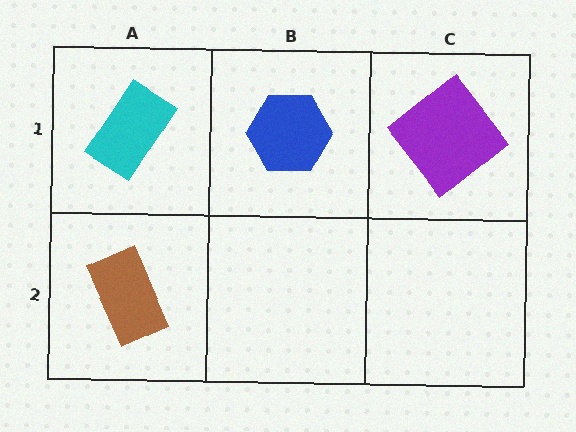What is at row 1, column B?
A blue hexagon.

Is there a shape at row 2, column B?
No, that cell is empty.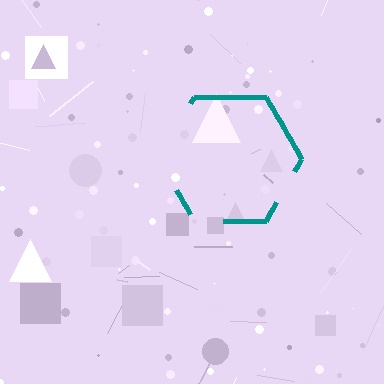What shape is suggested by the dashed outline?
The dashed outline suggests a hexagon.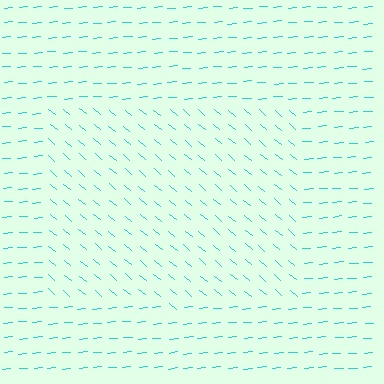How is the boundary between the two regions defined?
The boundary is defined purely by a change in line orientation (approximately 45 degrees difference). All lines are the same color and thickness.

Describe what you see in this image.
The image is filled with small cyan line segments. A rectangle region in the image has lines oriented differently from the surrounding lines, creating a visible texture boundary.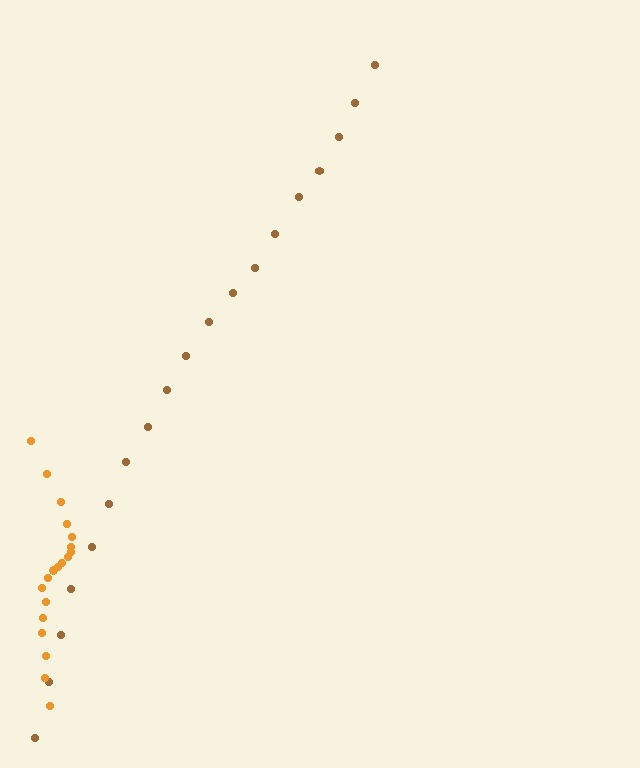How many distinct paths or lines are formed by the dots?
There are 2 distinct paths.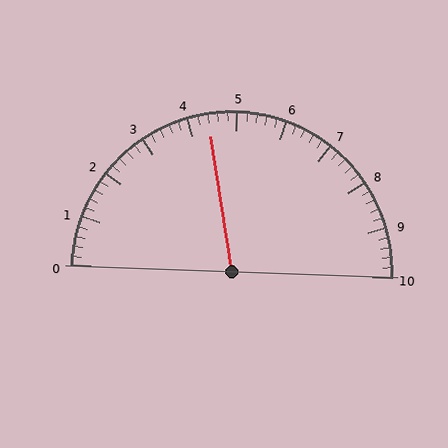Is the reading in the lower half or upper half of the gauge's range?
The reading is in the lower half of the range (0 to 10).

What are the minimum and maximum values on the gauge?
The gauge ranges from 0 to 10.